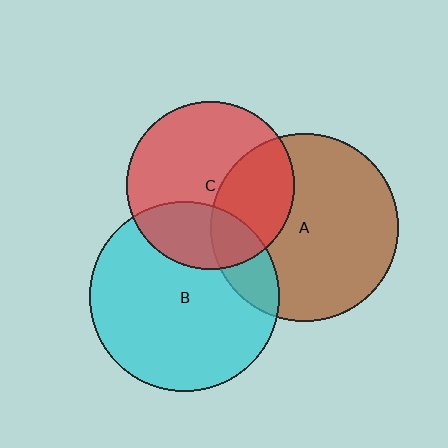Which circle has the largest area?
Circle B (cyan).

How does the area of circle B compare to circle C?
Approximately 1.3 times.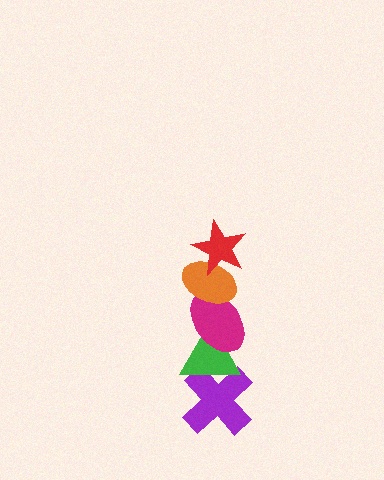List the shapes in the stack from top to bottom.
From top to bottom: the red star, the orange ellipse, the magenta ellipse, the green triangle, the purple cross.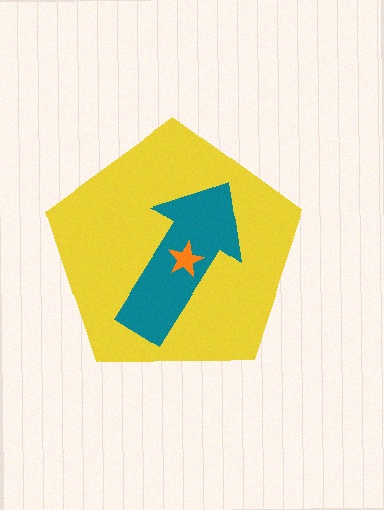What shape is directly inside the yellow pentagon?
The teal arrow.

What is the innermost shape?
The orange star.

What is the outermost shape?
The yellow pentagon.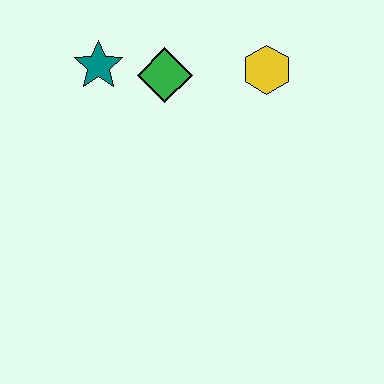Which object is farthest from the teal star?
The yellow hexagon is farthest from the teal star.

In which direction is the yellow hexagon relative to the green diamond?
The yellow hexagon is to the right of the green diamond.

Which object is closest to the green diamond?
The teal star is closest to the green diamond.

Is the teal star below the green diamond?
No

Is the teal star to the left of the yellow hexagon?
Yes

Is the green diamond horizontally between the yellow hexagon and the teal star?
Yes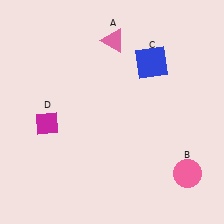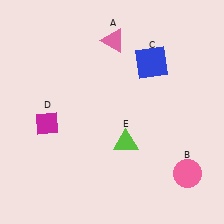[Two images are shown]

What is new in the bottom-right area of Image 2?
A lime triangle (E) was added in the bottom-right area of Image 2.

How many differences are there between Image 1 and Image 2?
There is 1 difference between the two images.